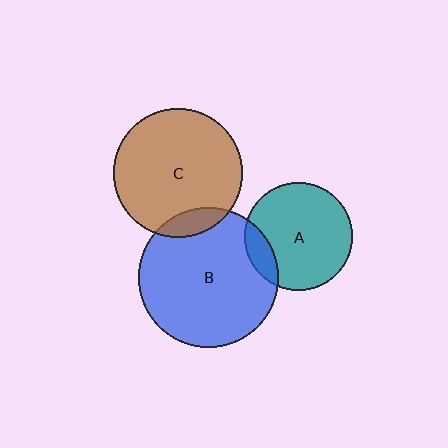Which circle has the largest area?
Circle B (blue).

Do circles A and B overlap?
Yes.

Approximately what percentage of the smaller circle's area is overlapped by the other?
Approximately 15%.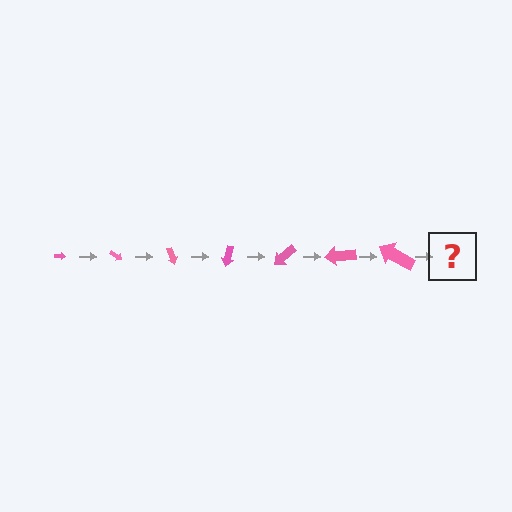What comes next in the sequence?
The next element should be an arrow, larger than the previous one and rotated 245 degrees from the start.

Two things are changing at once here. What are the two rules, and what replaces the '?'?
The two rules are that the arrow grows larger each step and it rotates 35 degrees each step. The '?' should be an arrow, larger than the previous one and rotated 245 degrees from the start.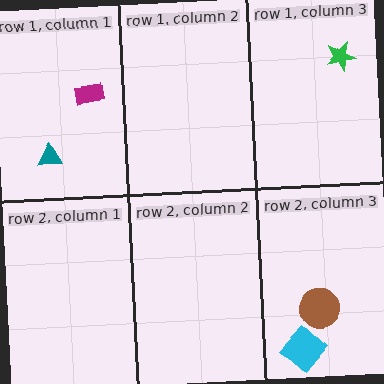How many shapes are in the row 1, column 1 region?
2.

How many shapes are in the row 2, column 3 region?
2.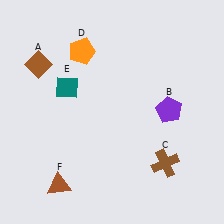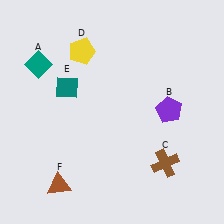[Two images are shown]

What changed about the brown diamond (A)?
In Image 1, A is brown. In Image 2, it changed to teal.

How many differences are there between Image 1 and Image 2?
There are 2 differences between the two images.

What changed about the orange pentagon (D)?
In Image 1, D is orange. In Image 2, it changed to yellow.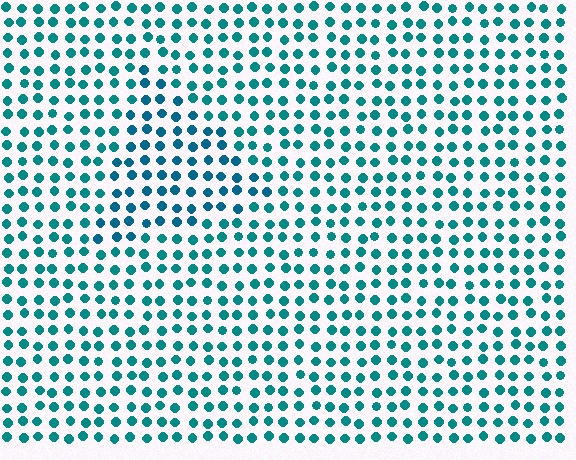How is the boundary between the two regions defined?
The boundary is defined purely by a slight shift in hue (about 18 degrees). Spacing, size, and orientation are identical on both sides.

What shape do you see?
I see a triangle.